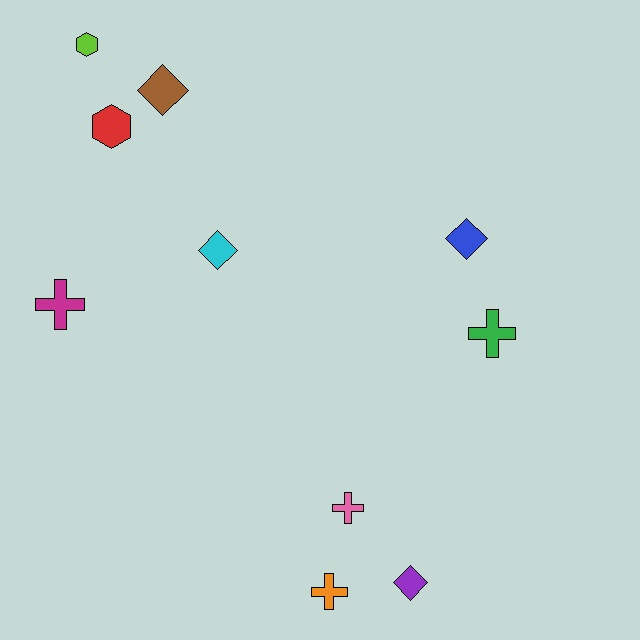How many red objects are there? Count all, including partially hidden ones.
There is 1 red object.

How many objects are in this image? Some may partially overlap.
There are 10 objects.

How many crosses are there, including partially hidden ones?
There are 4 crosses.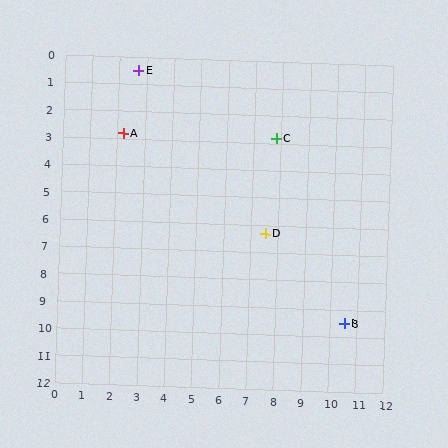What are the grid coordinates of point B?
Point B is at approximately (10.5, 9.5).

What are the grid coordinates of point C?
Point C is at approximately (7.8, 2.8).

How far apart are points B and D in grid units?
Points B and D are about 4.4 grid units apart.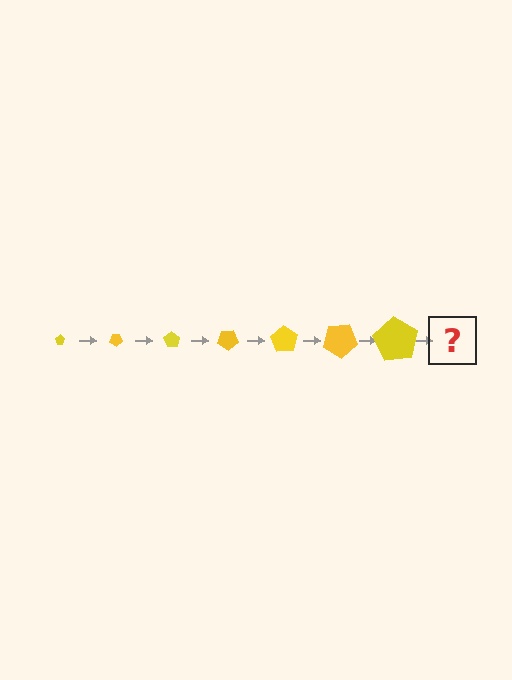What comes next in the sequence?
The next element should be a pentagon, larger than the previous one and rotated 245 degrees from the start.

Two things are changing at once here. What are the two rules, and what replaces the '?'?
The two rules are that the pentagon grows larger each step and it rotates 35 degrees each step. The '?' should be a pentagon, larger than the previous one and rotated 245 degrees from the start.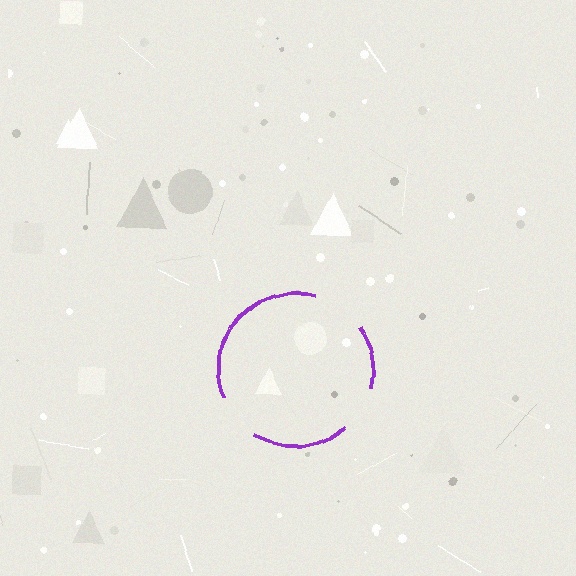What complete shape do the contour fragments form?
The contour fragments form a circle.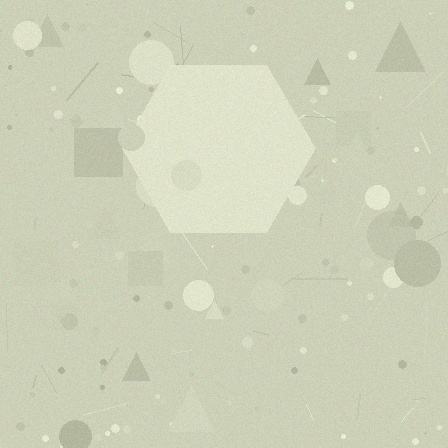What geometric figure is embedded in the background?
A hexagon is embedded in the background.